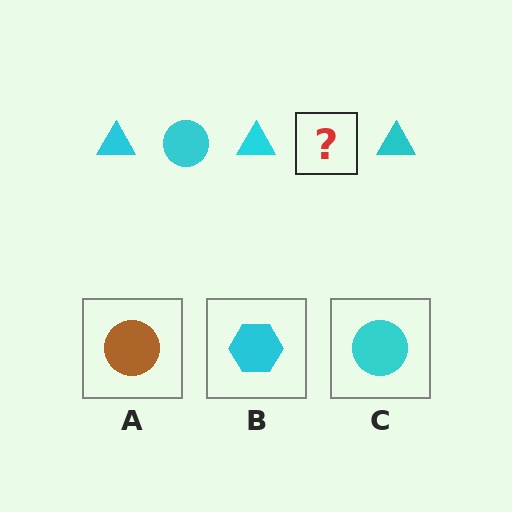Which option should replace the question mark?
Option C.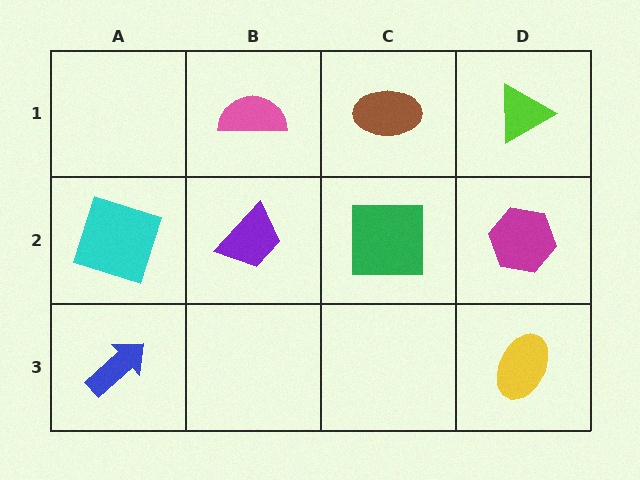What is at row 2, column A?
A cyan square.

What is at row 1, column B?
A pink semicircle.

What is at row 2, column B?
A purple trapezoid.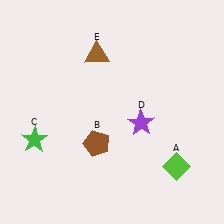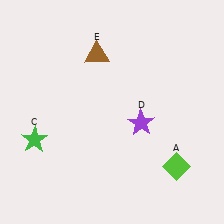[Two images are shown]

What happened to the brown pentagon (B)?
The brown pentagon (B) was removed in Image 2. It was in the bottom-left area of Image 1.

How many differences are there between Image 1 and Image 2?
There is 1 difference between the two images.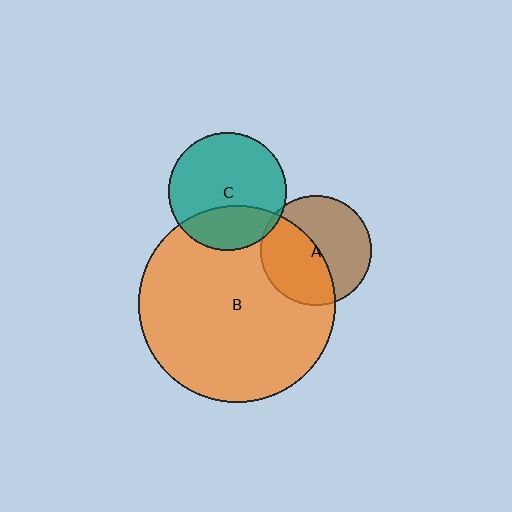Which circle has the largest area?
Circle B (orange).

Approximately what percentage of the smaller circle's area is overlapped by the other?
Approximately 5%.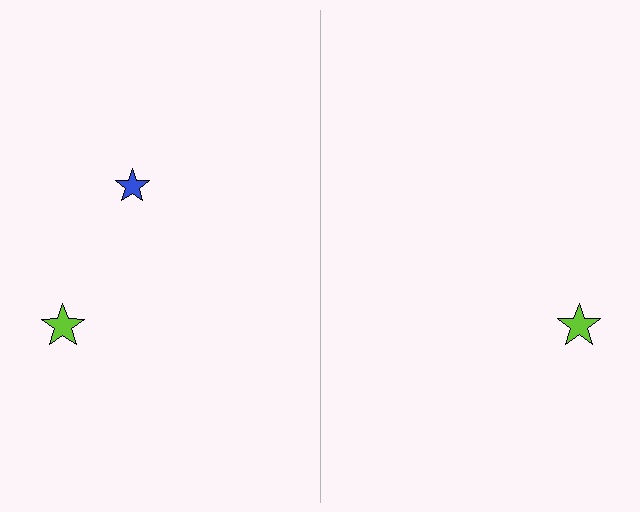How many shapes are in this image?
There are 3 shapes in this image.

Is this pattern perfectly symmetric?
No, the pattern is not perfectly symmetric. A blue star is missing from the right side.